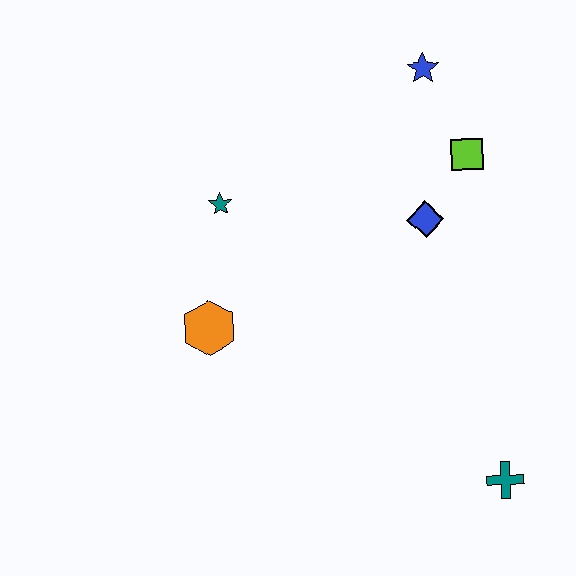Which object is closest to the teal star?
The orange hexagon is closest to the teal star.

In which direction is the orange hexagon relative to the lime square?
The orange hexagon is to the left of the lime square.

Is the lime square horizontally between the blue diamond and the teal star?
No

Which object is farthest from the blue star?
The teal cross is farthest from the blue star.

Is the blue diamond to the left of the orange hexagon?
No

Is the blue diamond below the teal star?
Yes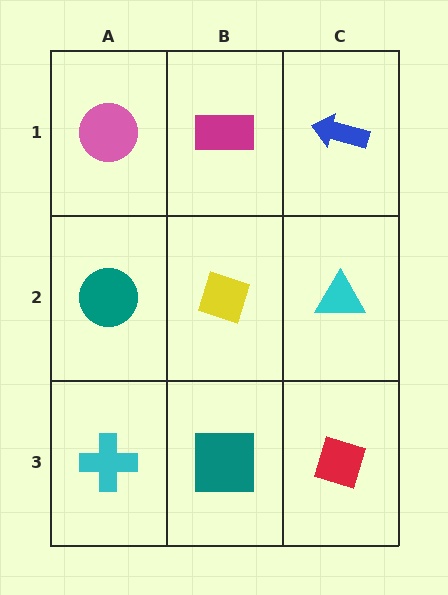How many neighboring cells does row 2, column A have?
3.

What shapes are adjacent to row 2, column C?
A blue arrow (row 1, column C), a red diamond (row 3, column C), a yellow diamond (row 2, column B).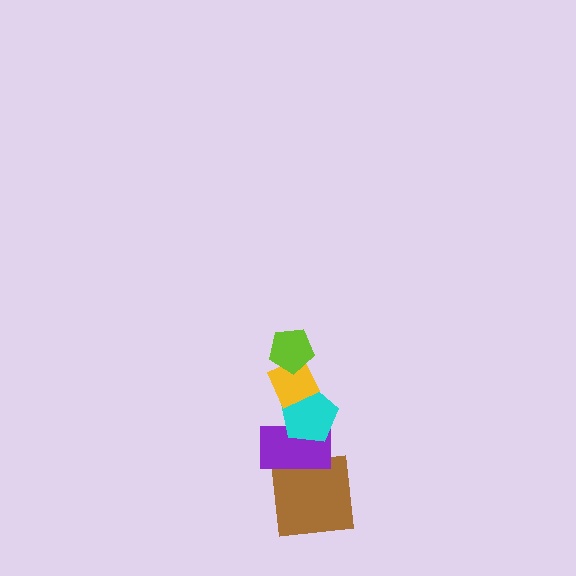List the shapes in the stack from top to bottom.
From top to bottom: the lime pentagon, the yellow diamond, the cyan pentagon, the purple rectangle, the brown square.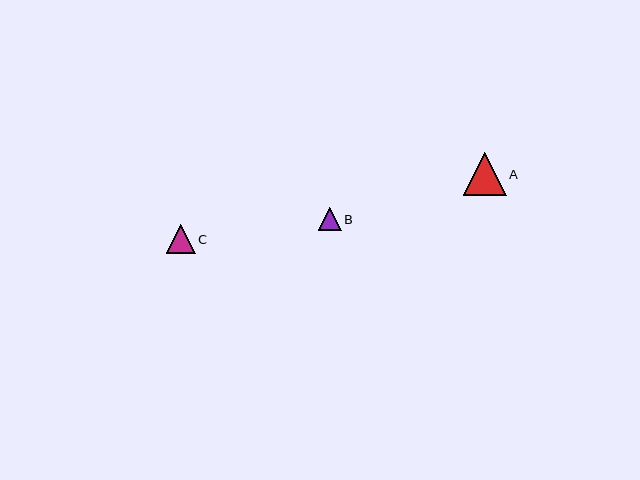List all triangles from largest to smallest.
From largest to smallest: A, C, B.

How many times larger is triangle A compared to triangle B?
Triangle A is approximately 1.8 times the size of triangle B.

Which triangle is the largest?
Triangle A is the largest with a size of approximately 43 pixels.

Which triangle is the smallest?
Triangle B is the smallest with a size of approximately 23 pixels.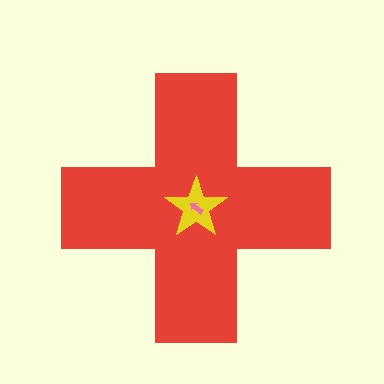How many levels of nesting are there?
3.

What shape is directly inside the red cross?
The yellow star.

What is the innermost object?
The pink arrow.